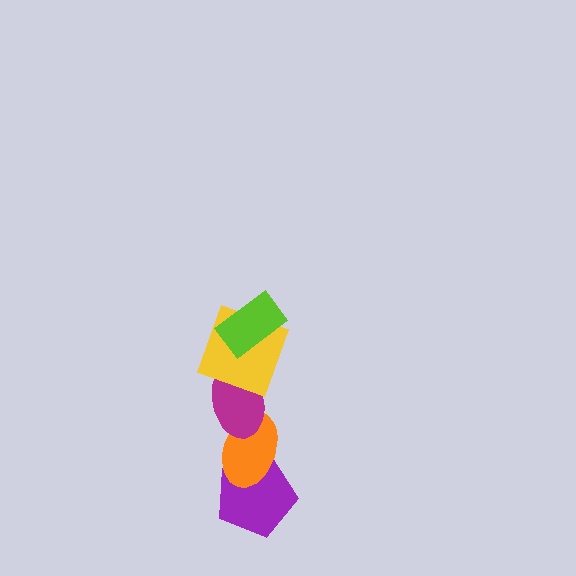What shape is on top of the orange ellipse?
The magenta ellipse is on top of the orange ellipse.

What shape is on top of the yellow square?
The lime rectangle is on top of the yellow square.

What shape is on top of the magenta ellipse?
The yellow square is on top of the magenta ellipse.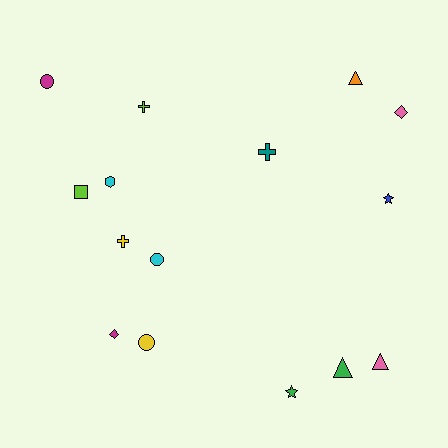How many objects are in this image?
There are 15 objects.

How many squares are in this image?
There is 1 square.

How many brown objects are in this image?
There are no brown objects.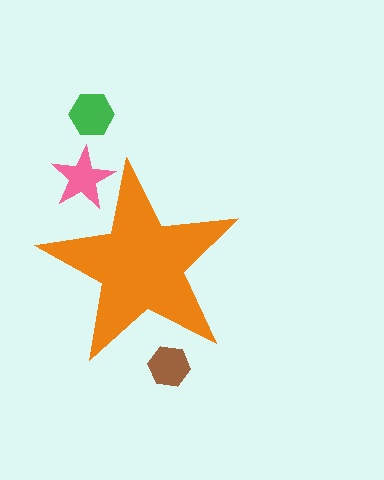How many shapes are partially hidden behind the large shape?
2 shapes are partially hidden.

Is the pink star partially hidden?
Yes, the pink star is partially hidden behind the orange star.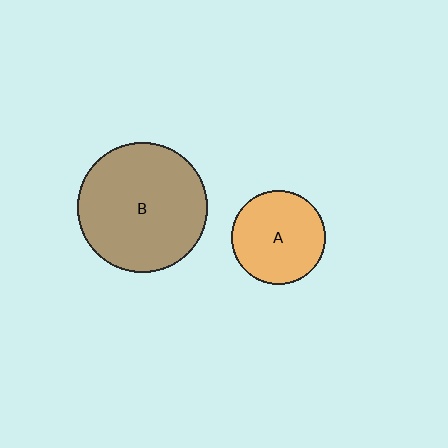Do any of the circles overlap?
No, none of the circles overlap.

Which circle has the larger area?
Circle B (brown).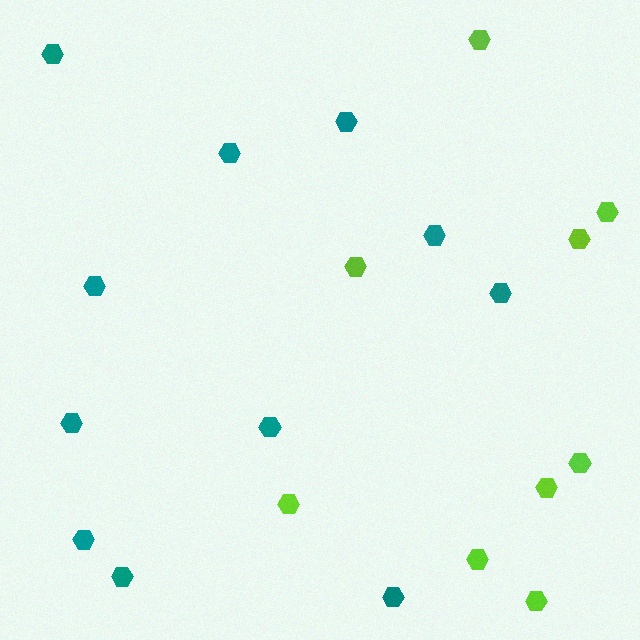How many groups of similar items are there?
There are 2 groups: one group of lime hexagons (9) and one group of teal hexagons (11).